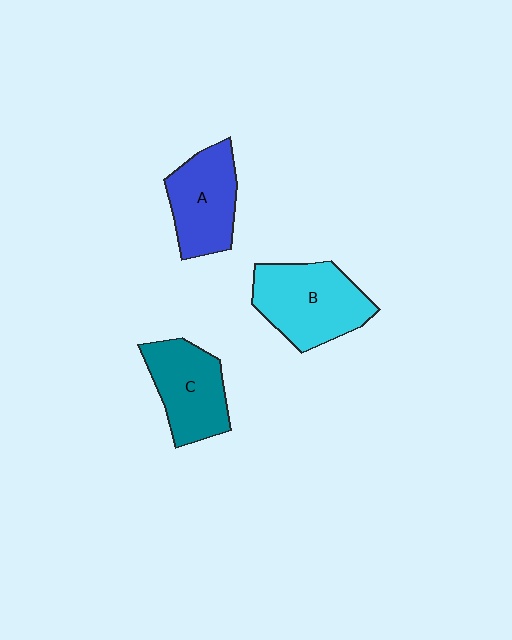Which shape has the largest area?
Shape B (cyan).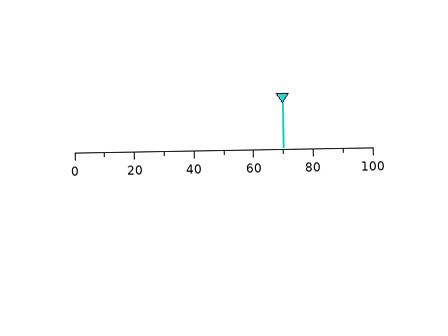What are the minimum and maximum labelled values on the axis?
The axis runs from 0 to 100.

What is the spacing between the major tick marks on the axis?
The major ticks are spaced 20 apart.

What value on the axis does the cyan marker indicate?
The marker indicates approximately 70.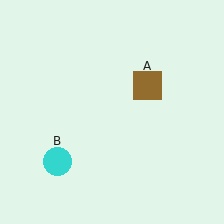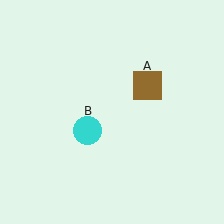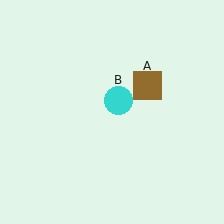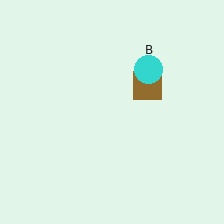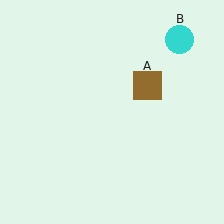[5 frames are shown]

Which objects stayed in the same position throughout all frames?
Brown square (object A) remained stationary.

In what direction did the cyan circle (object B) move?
The cyan circle (object B) moved up and to the right.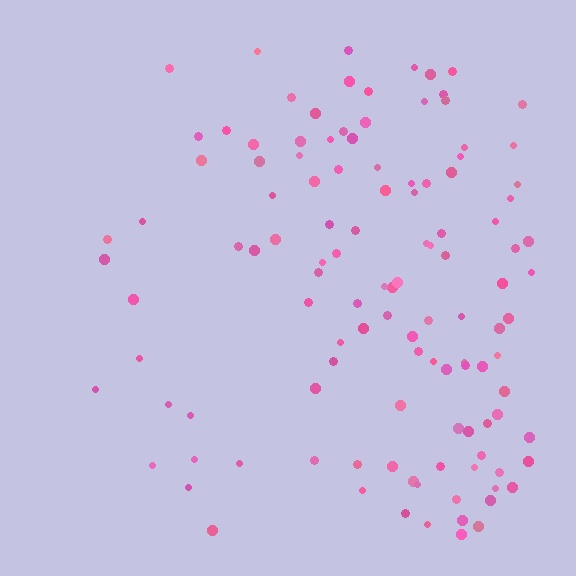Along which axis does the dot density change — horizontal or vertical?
Horizontal.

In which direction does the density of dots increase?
From left to right, with the right side densest.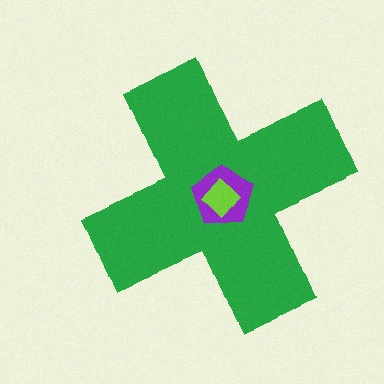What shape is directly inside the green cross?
The purple pentagon.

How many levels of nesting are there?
3.